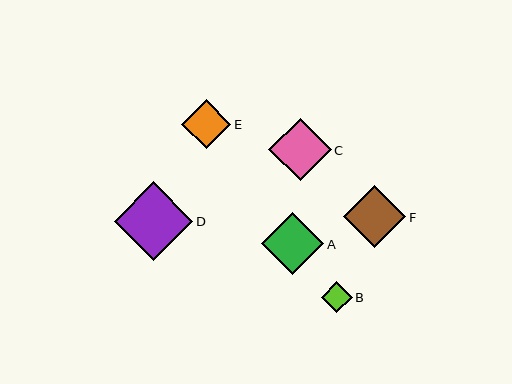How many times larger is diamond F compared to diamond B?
Diamond F is approximately 2.0 times the size of diamond B.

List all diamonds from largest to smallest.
From largest to smallest: D, F, C, A, E, B.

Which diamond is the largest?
Diamond D is the largest with a size of approximately 79 pixels.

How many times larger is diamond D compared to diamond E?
Diamond D is approximately 1.6 times the size of diamond E.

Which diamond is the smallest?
Diamond B is the smallest with a size of approximately 31 pixels.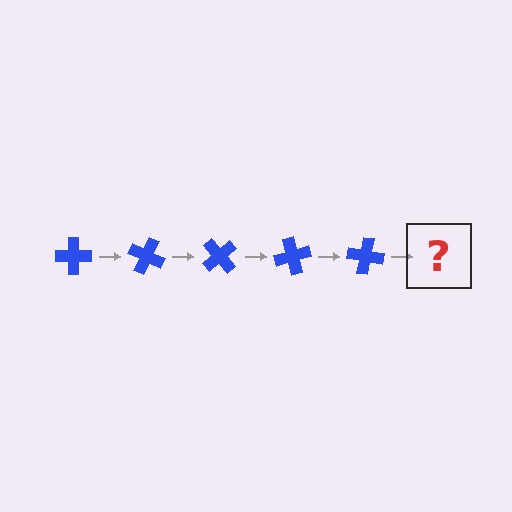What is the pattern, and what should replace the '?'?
The pattern is that the cross rotates 25 degrees each step. The '?' should be a blue cross rotated 125 degrees.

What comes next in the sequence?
The next element should be a blue cross rotated 125 degrees.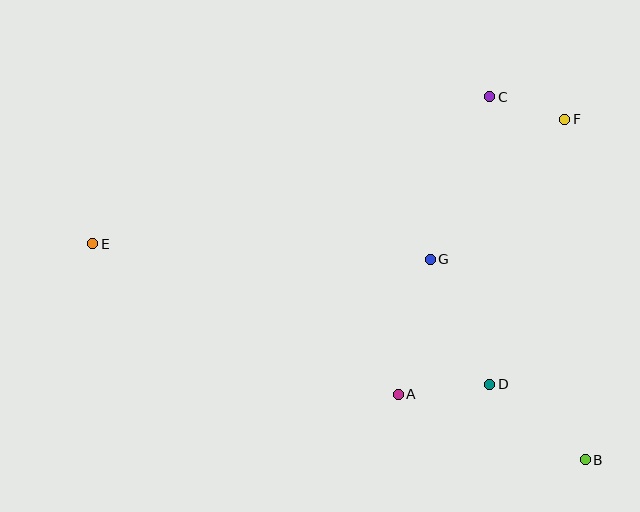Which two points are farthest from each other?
Points B and E are farthest from each other.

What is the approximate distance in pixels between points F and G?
The distance between F and G is approximately 194 pixels.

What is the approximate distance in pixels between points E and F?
The distance between E and F is approximately 489 pixels.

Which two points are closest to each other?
Points C and F are closest to each other.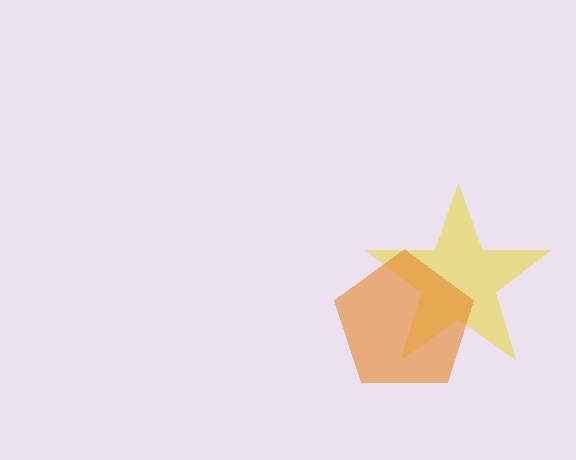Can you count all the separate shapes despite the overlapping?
Yes, there are 2 separate shapes.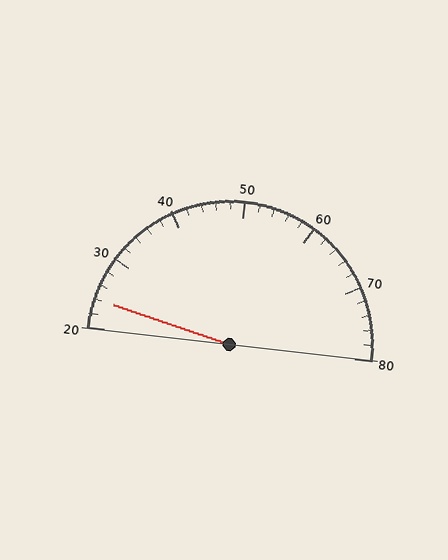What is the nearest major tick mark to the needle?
The nearest major tick mark is 20.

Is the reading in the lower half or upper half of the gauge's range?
The reading is in the lower half of the range (20 to 80).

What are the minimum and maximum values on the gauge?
The gauge ranges from 20 to 80.